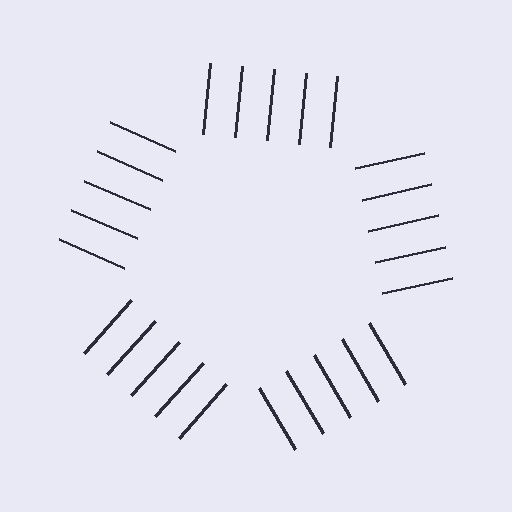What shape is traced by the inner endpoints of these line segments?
An illusory pentagon — the line segments terminate on its edges but no continuous stroke is drawn.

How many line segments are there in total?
25 — 5 along each of the 5 edges.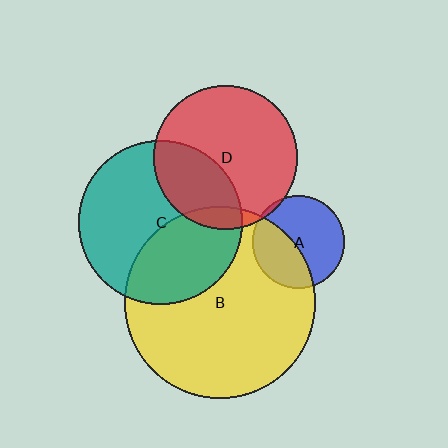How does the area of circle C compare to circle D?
Approximately 1.3 times.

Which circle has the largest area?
Circle B (yellow).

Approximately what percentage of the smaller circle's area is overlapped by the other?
Approximately 5%.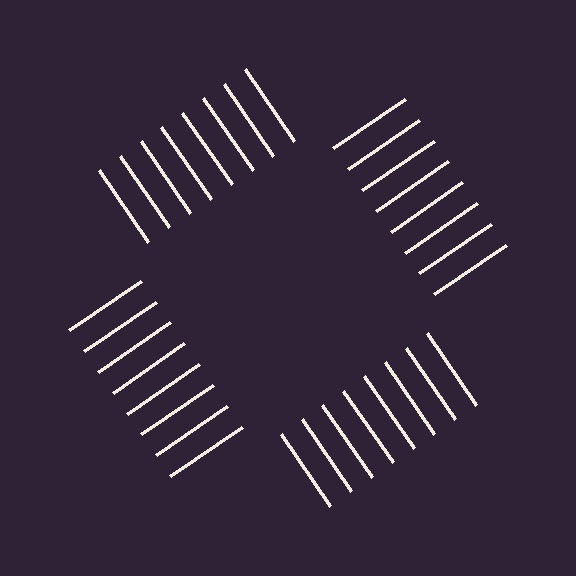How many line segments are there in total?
32 — 8 along each of the 4 edges.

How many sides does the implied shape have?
4 sides — the line-ends trace a square.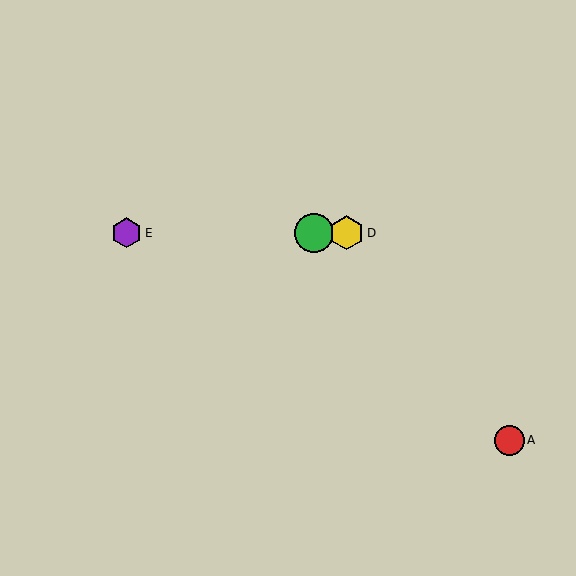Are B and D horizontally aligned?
Yes, both are at y≈233.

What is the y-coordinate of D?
Object D is at y≈233.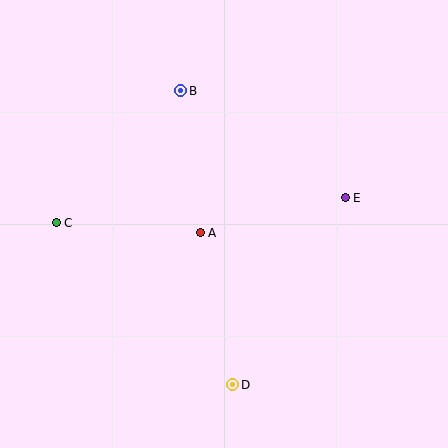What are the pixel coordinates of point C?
Point C is at (56, 223).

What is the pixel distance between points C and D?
The distance between C and D is 240 pixels.